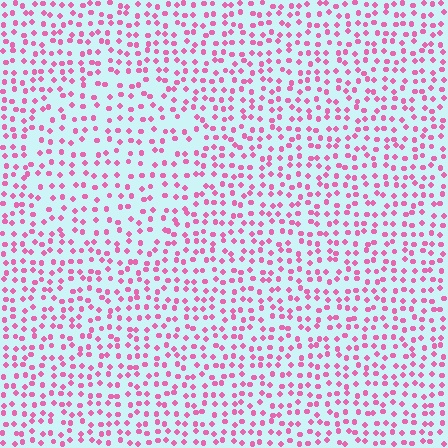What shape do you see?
I see a circle.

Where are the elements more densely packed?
The elements are more densely packed outside the circle boundary.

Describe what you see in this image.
The image contains small pink elements arranged at two different densities. A circle-shaped region is visible where the elements are less densely packed than the surrounding area.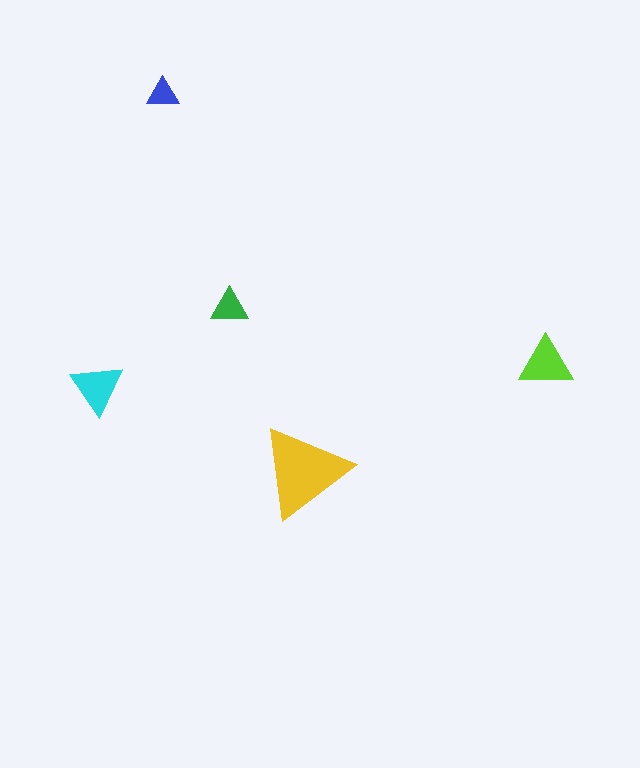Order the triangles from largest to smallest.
the yellow one, the lime one, the cyan one, the green one, the blue one.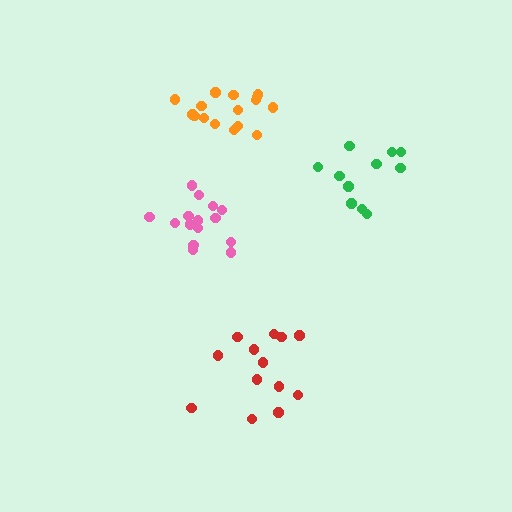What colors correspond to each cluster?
The clusters are colored: green, pink, orange, red.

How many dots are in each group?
Group 1: 11 dots, Group 2: 15 dots, Group 3: 16 dots, Group 4: 13 dots (55 total).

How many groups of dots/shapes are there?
There are 4 groups.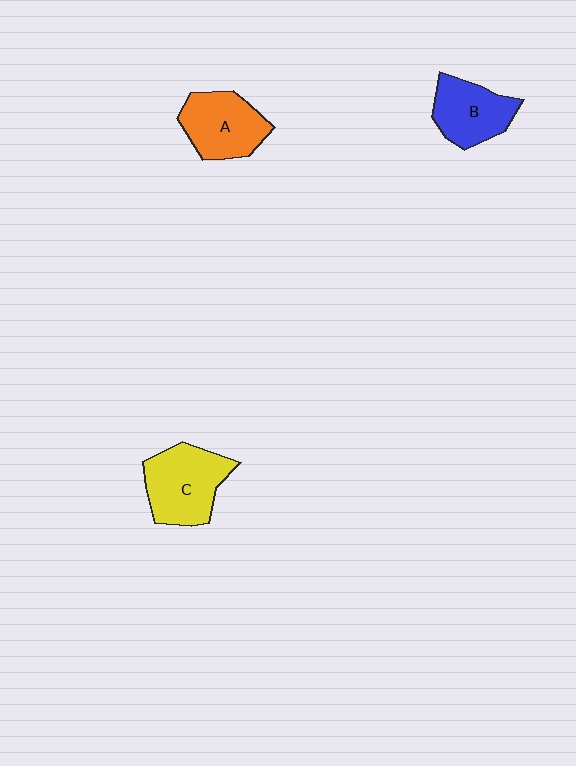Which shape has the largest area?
Shape C (yellow).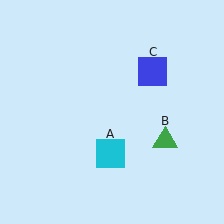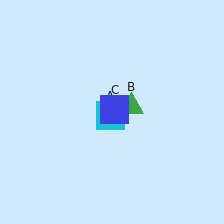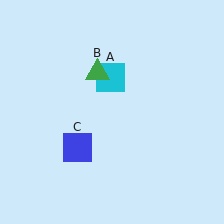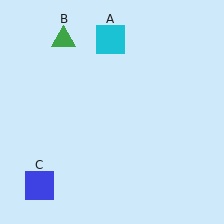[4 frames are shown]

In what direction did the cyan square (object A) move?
The cyan square (object A) moved up.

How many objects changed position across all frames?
3 objects changed position: cyan square (object A), green triangle (object B), blue square (object C).